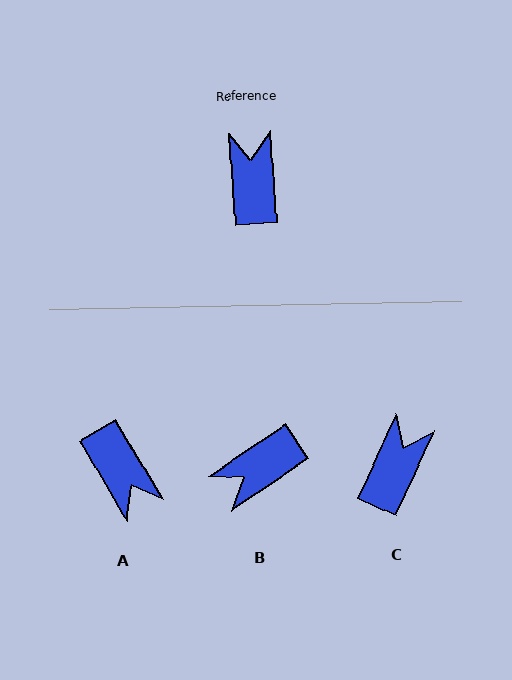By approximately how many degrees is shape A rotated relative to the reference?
Approximately 153 degrees clockwise.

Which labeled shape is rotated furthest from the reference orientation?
A, about 153 degrees away.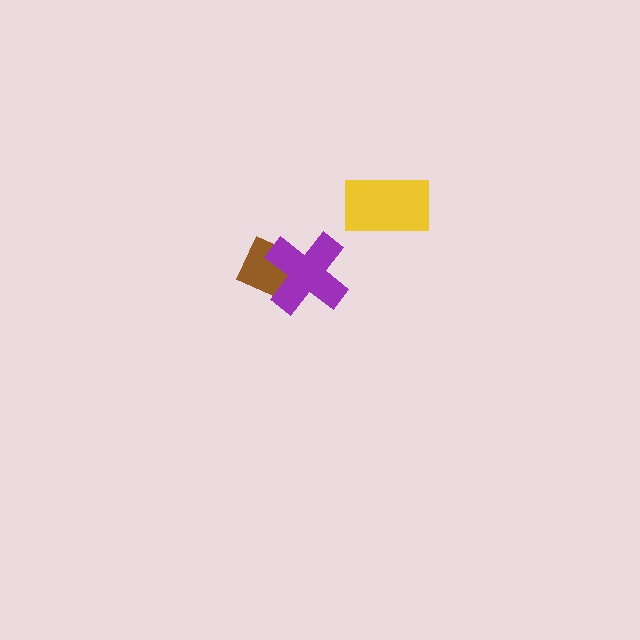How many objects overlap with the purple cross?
1 object overlaps with the purple cross.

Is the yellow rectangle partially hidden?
No, no other shape covers it.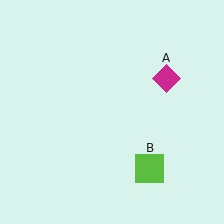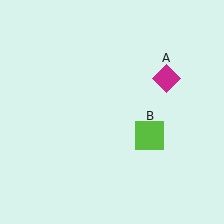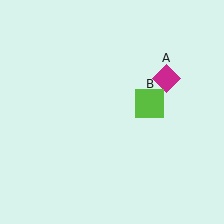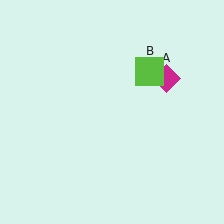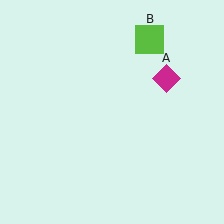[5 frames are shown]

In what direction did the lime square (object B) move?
The lime square (object B) moved up.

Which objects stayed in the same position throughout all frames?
Magenta diamond (object A) remained stationary.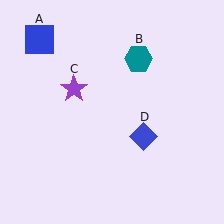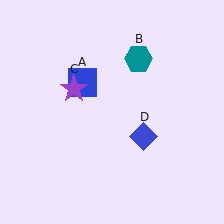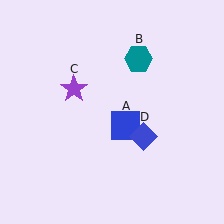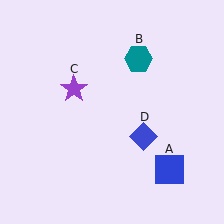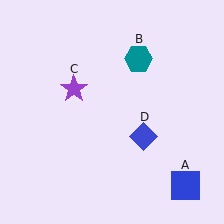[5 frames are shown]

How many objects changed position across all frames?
1 object changed position: blue square (object A).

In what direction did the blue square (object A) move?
The blue square (object A) moved down and to the right.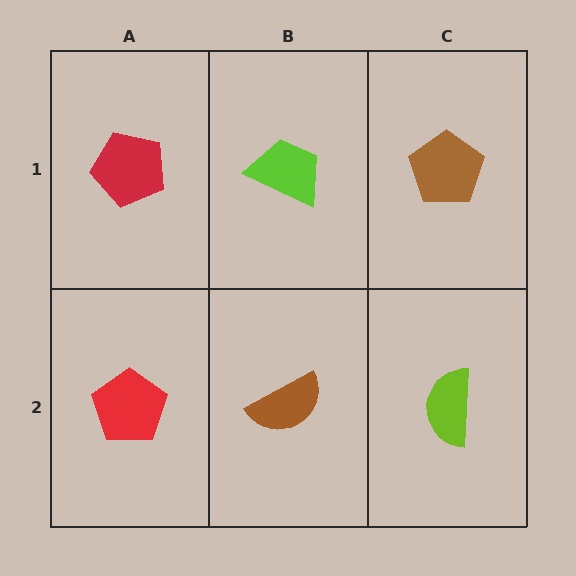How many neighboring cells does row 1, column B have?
3.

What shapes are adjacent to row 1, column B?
A brown semicircle (row 2, column B), a red pentagon (row 1, column A), a brown pentagon (row 1, column C).